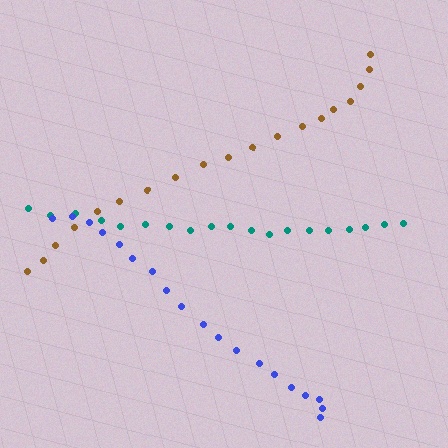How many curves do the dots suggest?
There are 3 distinct paths.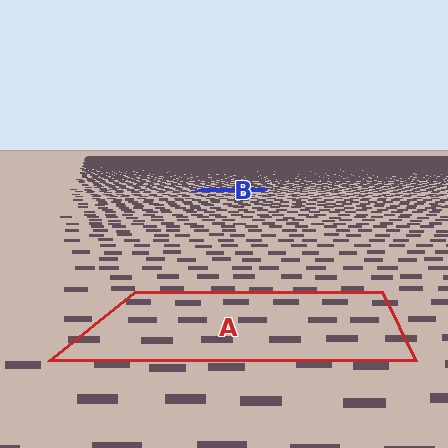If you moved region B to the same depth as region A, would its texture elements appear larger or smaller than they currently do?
They would appear larger. At a closer depth, the same texture elements are projected at a bigger on-screen size.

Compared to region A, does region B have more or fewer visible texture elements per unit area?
Region B has more texture elements per unit area — they are packed more densely because it is farther away.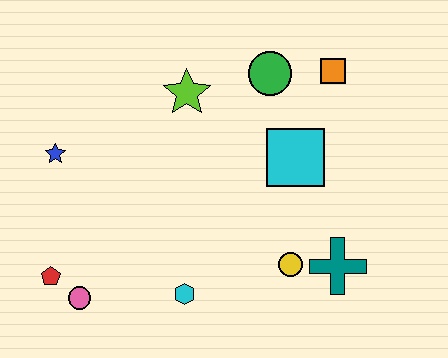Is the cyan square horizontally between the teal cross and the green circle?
Yes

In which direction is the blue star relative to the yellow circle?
The blue star is to the left of the yellow circle.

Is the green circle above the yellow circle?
Yes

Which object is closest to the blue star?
The red pentagon is closest to the blue star.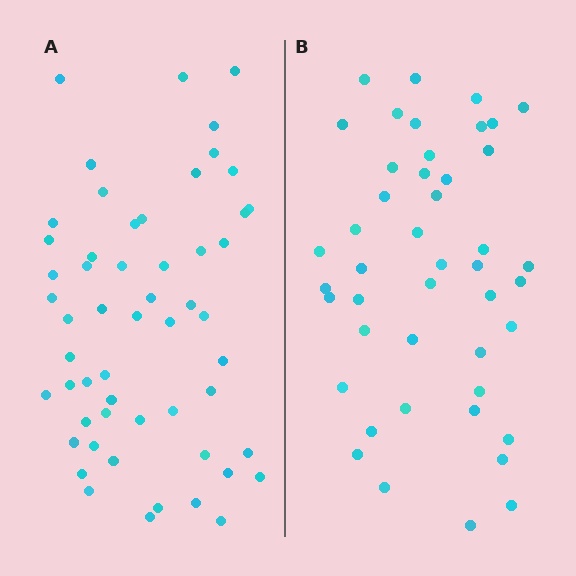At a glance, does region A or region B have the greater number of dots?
Region A (the left region) has more dots.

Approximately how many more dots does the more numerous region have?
Region A has roughly 10 or so more dots than region B.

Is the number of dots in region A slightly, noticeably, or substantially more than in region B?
Region A has only slightly more — the two regions are fairly close. The ratio is roughly 1.2 to 1.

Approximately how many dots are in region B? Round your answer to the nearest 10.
About 40 dots. (The exact count is 45, which rounds to 40.)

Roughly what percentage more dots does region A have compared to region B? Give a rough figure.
About 20% more.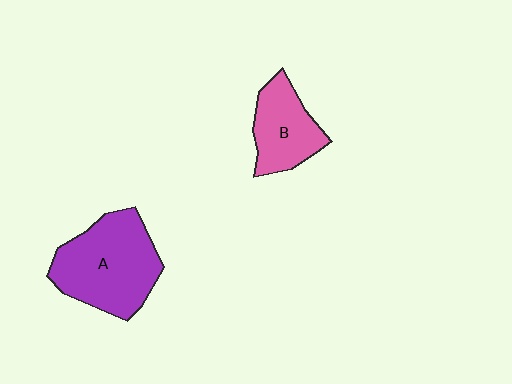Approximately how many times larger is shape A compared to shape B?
Approximately 1.7 times.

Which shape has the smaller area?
Shape B (pink).